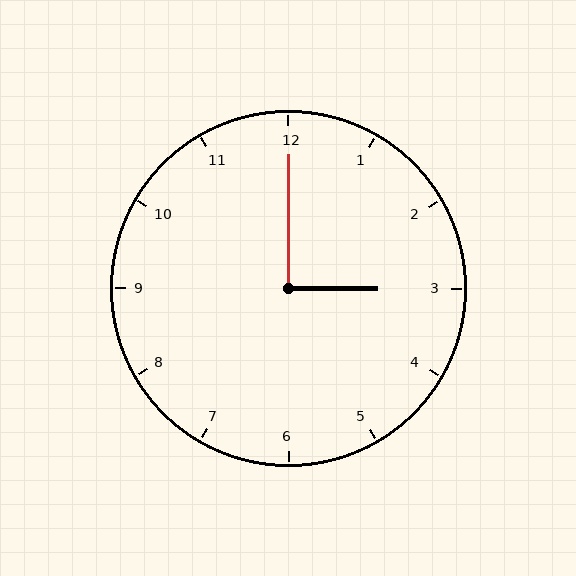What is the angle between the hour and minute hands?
Approximately 90 degrees.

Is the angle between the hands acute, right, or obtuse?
It is right.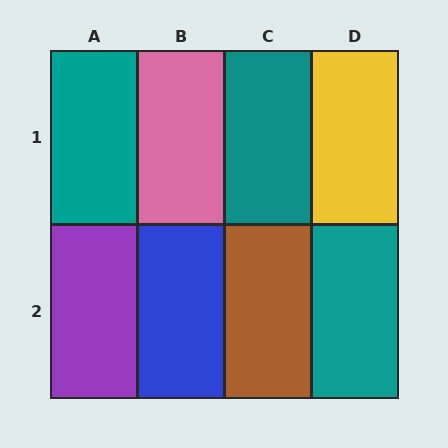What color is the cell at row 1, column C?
Teal.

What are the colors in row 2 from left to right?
Purple, blue, brown, teal.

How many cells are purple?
1 cell is purple.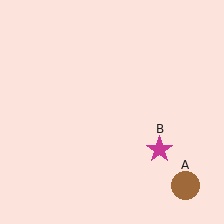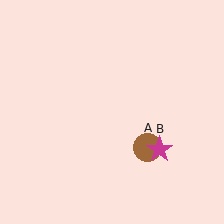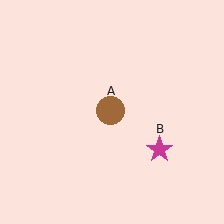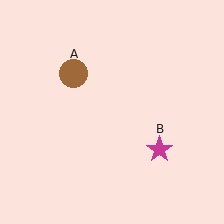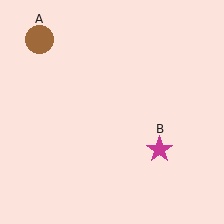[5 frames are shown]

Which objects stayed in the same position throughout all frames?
Magenta star (object B) remained stationary.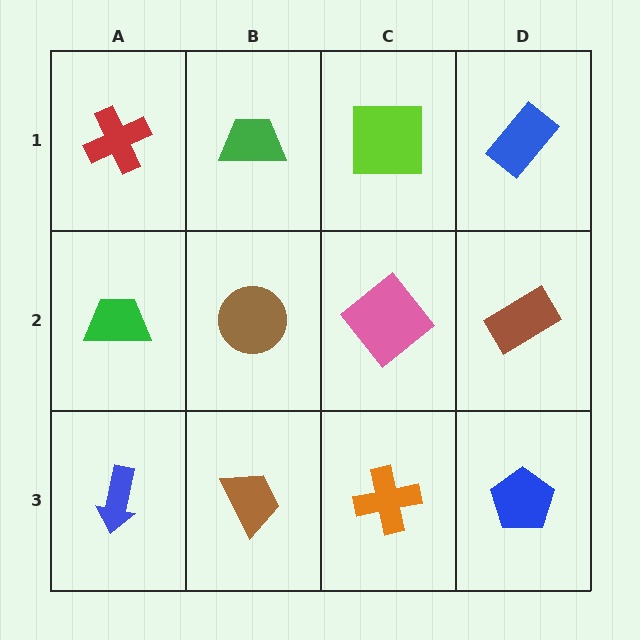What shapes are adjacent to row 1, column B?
A brown circle (row 2, column B), a red cross (row 1, column A), a lime square (row 1, column C).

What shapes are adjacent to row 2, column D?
A blue rectangle (row 1, column D), a blue pentagon (row 3, column D), a pink diamond (row 2, column C).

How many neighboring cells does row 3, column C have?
3.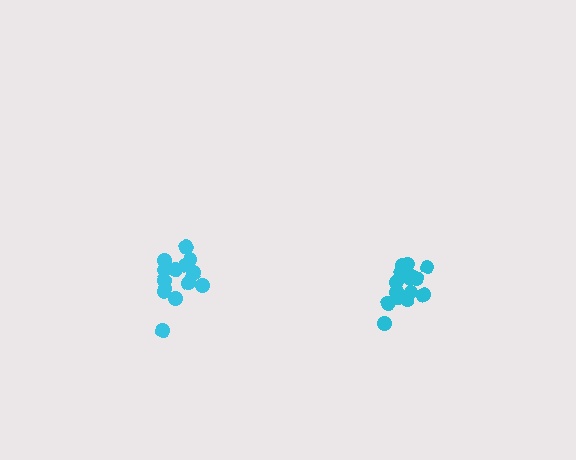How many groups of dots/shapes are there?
There are 2 groups.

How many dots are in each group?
Group 1: 16 dots, Group 2: 14 dots (30 total).